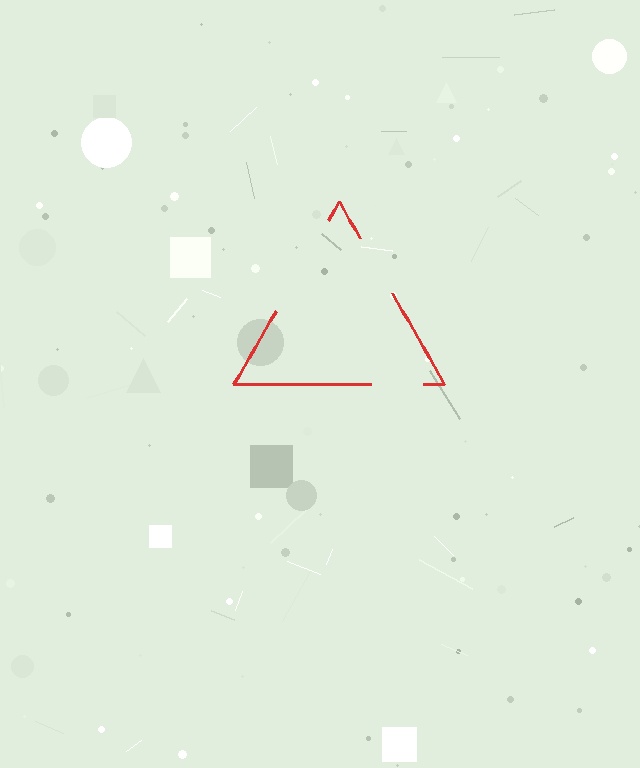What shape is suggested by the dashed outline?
The dashed outline suggests a triangle.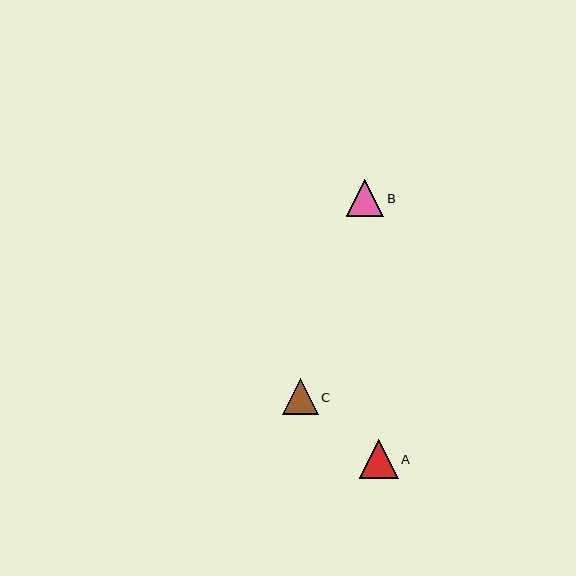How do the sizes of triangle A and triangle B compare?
Triangle A and triangle B are approximately the same size.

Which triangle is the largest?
Triangle A is the largest with a size of approximately 39 pixels.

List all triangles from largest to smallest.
From largest to smallest: A, B, C.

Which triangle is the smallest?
Triangle C is the smallest with a size of approximately 36 pixels.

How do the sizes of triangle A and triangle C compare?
Triangle A and triangle C are approximately the same size.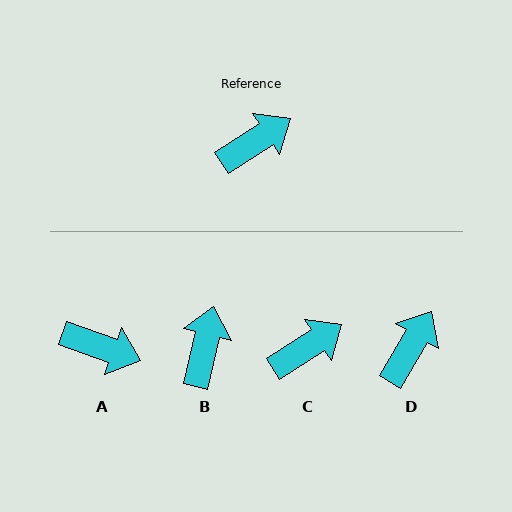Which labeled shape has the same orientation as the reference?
C.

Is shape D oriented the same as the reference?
No, it is off by about 27 degrees.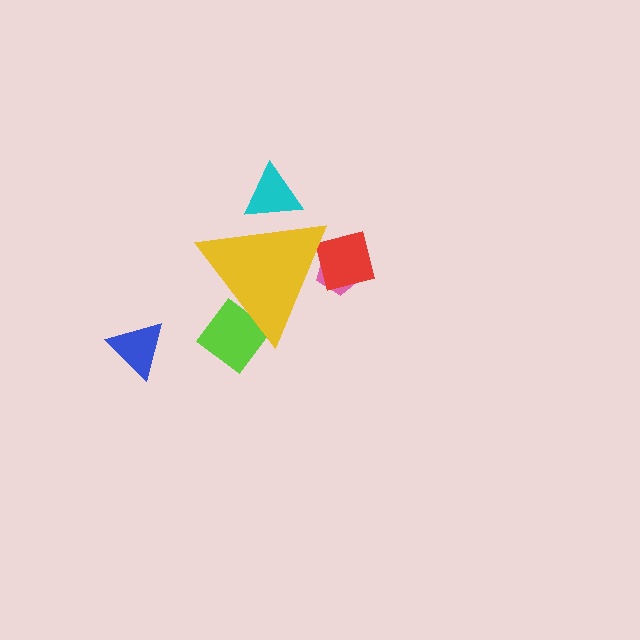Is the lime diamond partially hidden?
Yes, the lime diamond is partially hidden behind the yellow triangle.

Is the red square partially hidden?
Yes, the red square is partially hidden behind the yellow triangle.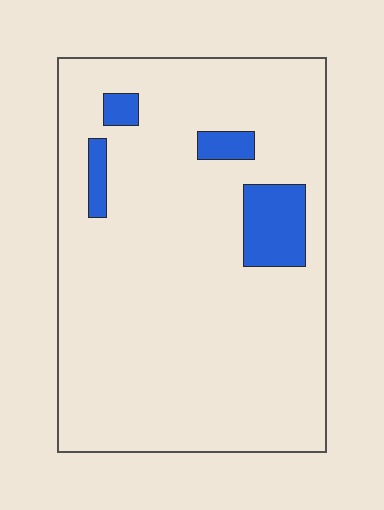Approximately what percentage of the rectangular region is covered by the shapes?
Approximately 10%.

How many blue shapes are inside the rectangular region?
4.